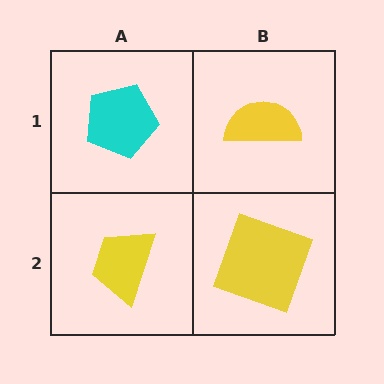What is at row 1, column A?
A cyan pentagon.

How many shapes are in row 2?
2 shapes.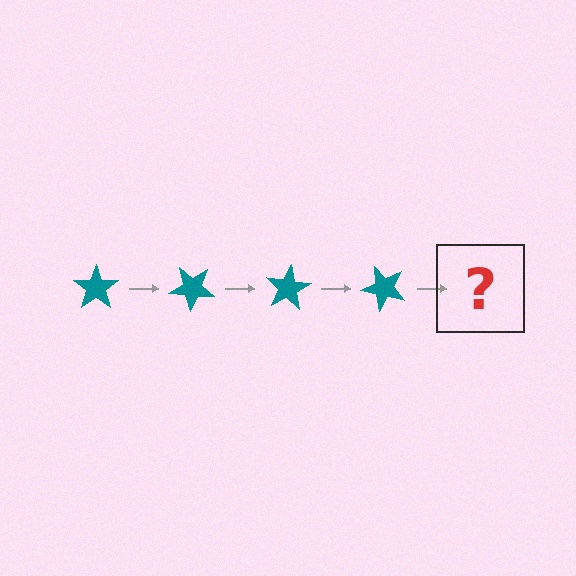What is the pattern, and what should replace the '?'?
The pattern is that the star rotates 40 degrees each step. The '?' should be a teal star rotated 160 degrees.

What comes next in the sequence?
The next element should be a teal star rotated 160 degrees.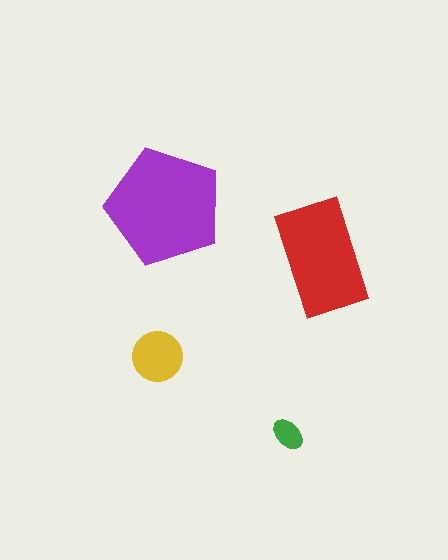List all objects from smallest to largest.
The green ellipse, the yellow circle, the red rectangle, the purple pentagon.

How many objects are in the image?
There are 4 objects in the image.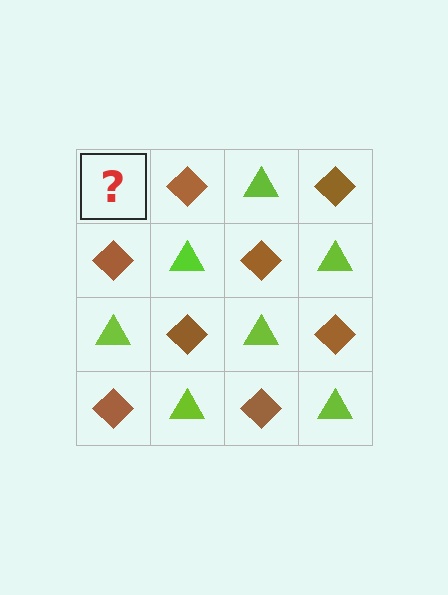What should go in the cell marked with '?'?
The missing cell should contain a lime triangle.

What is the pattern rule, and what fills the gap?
The rule is that it alternates lime triangle and brown diamond in a checkerboard pattern. The gap should be filled with a lime triangle.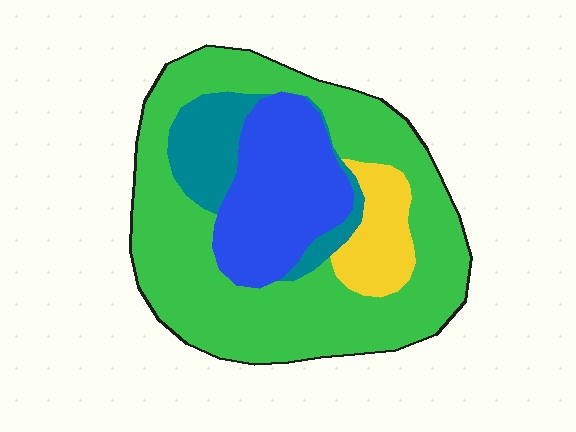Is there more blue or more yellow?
Blue.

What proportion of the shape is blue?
Blue covers roughly 20% of the shape.